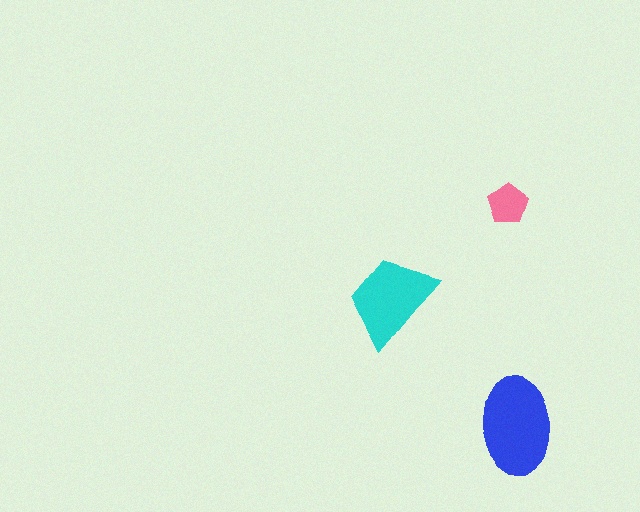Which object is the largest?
The blue ellipse.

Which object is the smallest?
The pink pentagon.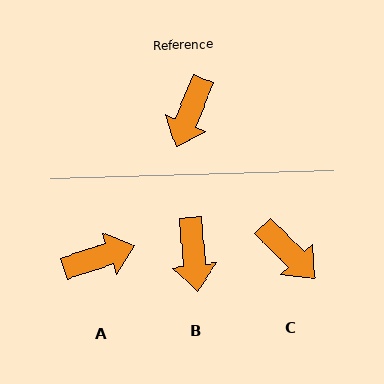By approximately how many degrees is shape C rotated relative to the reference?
Approximately 67 degrees counter-clockwise.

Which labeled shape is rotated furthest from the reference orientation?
A, about 130 degrees away.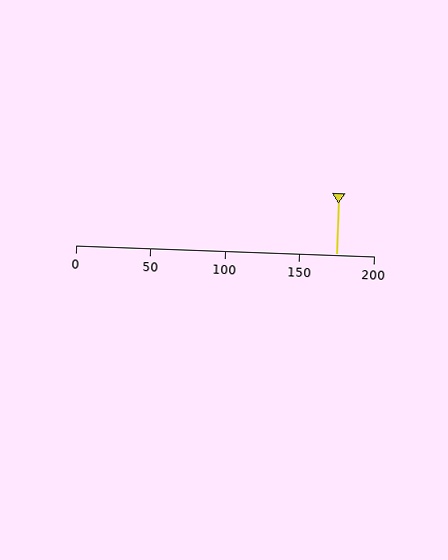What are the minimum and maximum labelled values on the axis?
The axis runs from 0 to 200.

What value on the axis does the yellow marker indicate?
The marker indicates approximately 175.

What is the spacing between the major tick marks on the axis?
The major ticks are spaced 50 apart.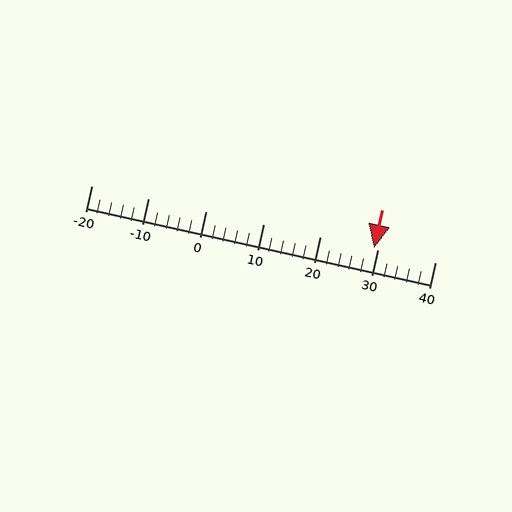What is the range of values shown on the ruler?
The ruler shows values from -20 to 40.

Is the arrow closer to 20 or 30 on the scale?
The arrow is closer to 30.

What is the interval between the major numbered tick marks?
The major tick marks are spaced 10 units apart.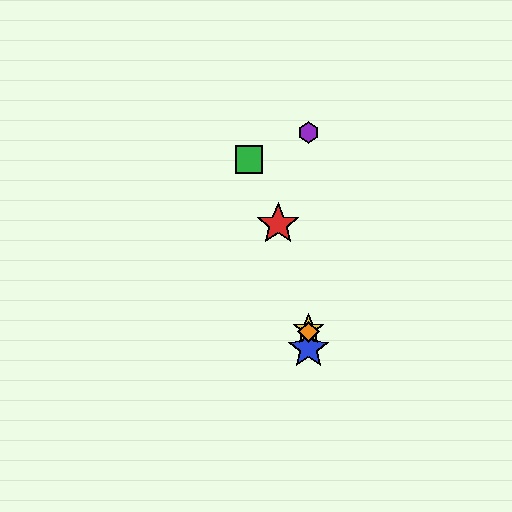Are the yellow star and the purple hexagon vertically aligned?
Yes, both are at x≈308.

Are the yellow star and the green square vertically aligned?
No, the yellow star is at x≈308 and the green square is at x≈249.